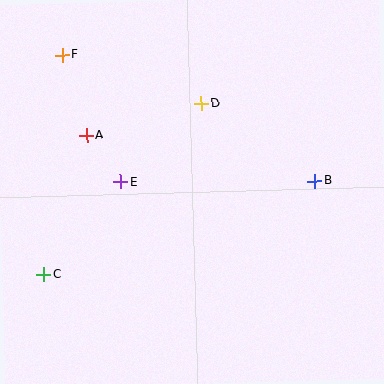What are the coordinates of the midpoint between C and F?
The midpoint between C and F is at (53, 165).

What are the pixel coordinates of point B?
Point B is at (315, 181).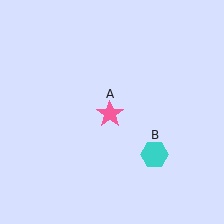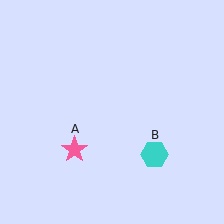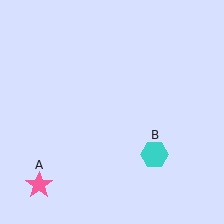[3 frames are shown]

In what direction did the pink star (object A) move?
The pink star (object A) moved down and to the left.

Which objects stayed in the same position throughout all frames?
Cyan hexagon (object B) remained stationary.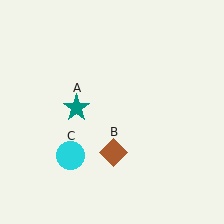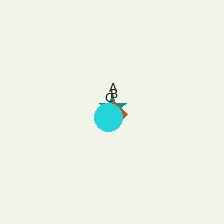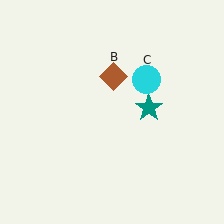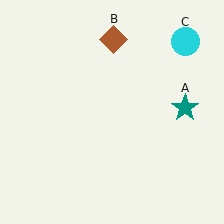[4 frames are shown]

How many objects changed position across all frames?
3 objects changed position: teal star (object A), brown diamond (object B), cyan circle (object C).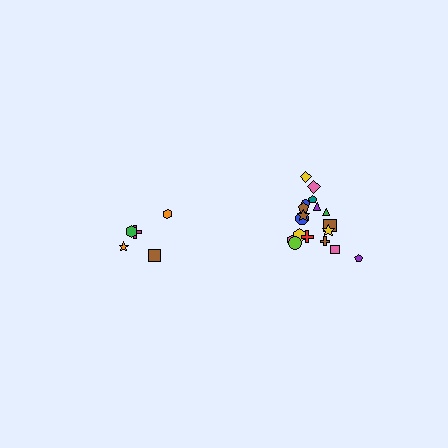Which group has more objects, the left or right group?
The right group.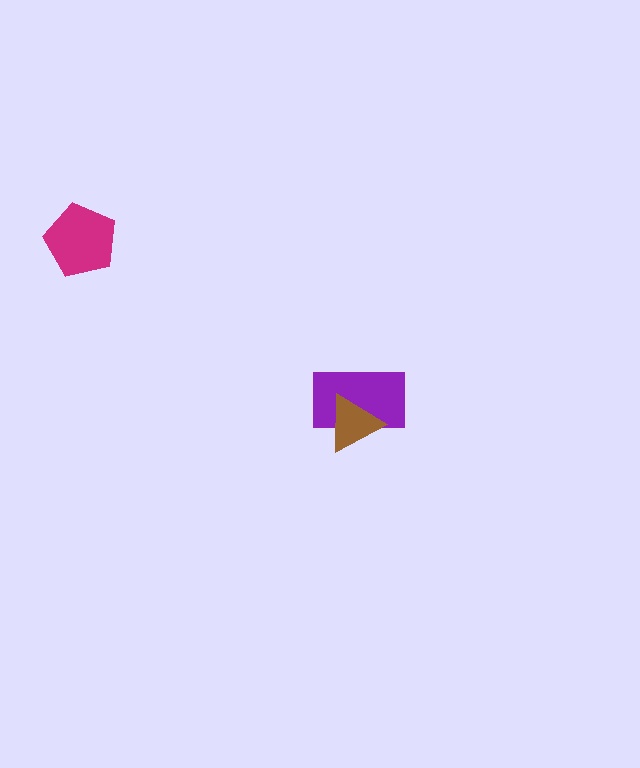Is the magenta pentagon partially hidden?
No, no other shape covers it.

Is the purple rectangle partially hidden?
Yes, it is partially covered by another shape.